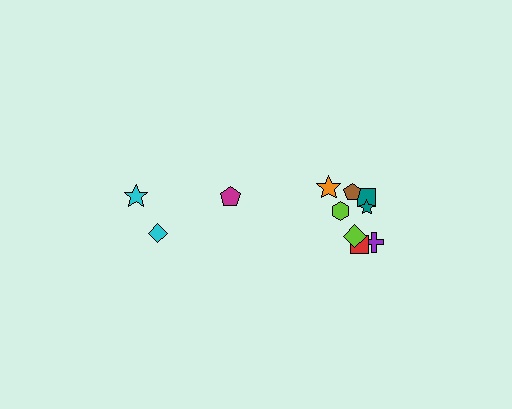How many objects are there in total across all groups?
There are 11 objects.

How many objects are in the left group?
There are 3 objects.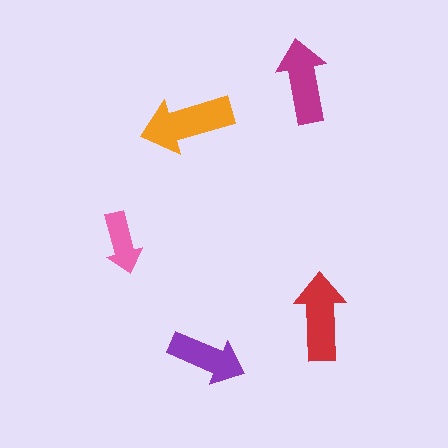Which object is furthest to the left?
The pink arrow is leftmost.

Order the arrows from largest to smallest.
the orange one, the red one, the magenta one, the purple one, the pink one.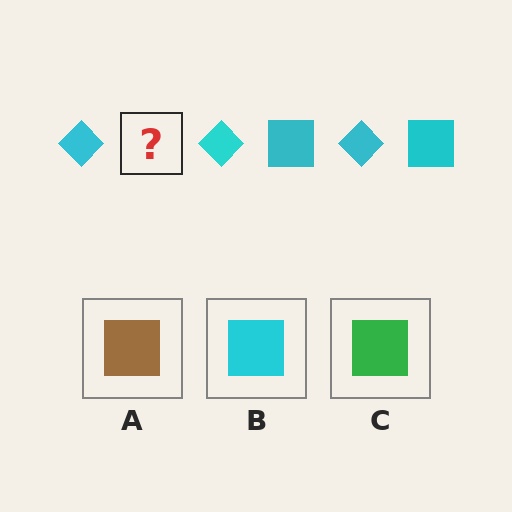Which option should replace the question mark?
Option B.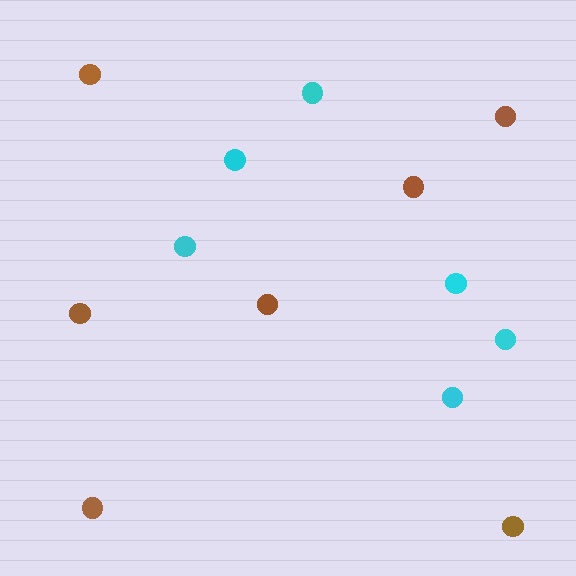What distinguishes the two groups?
There are 2 groups: one group of brown circles (7) and one group of cyan circles (6).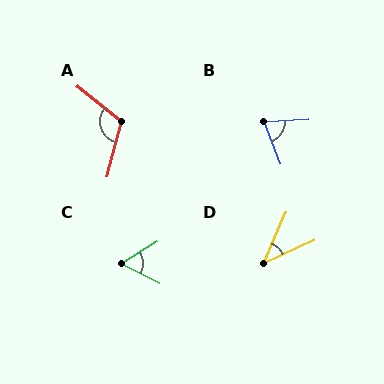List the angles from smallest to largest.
D (42°), C (59°), B (72°), A (115°).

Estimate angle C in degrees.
Approximately 59 degrees.